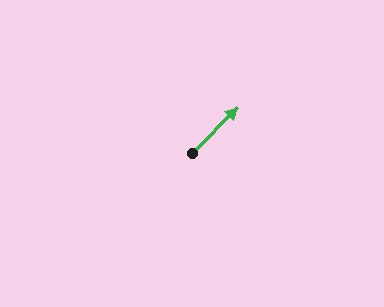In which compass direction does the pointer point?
Northeast.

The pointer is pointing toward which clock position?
Roughly 1 o'clock.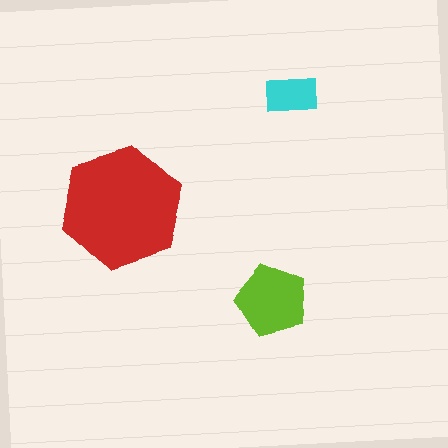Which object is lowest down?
The lime pentagon is bottommost.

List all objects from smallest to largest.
The cyan rectangle, the lime pentagon, the red hexagon.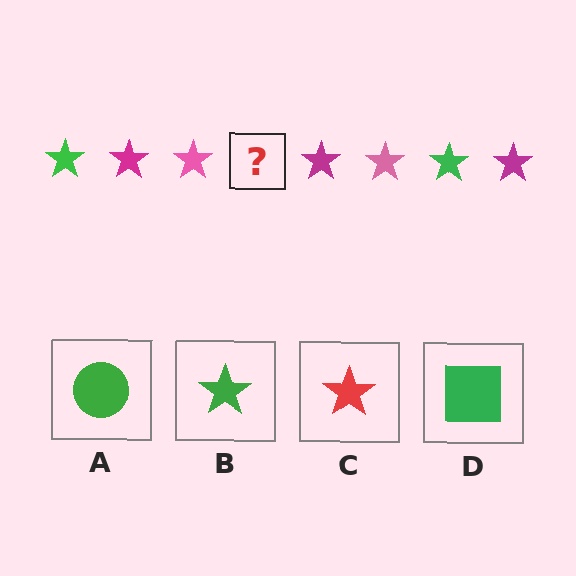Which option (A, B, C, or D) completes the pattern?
B.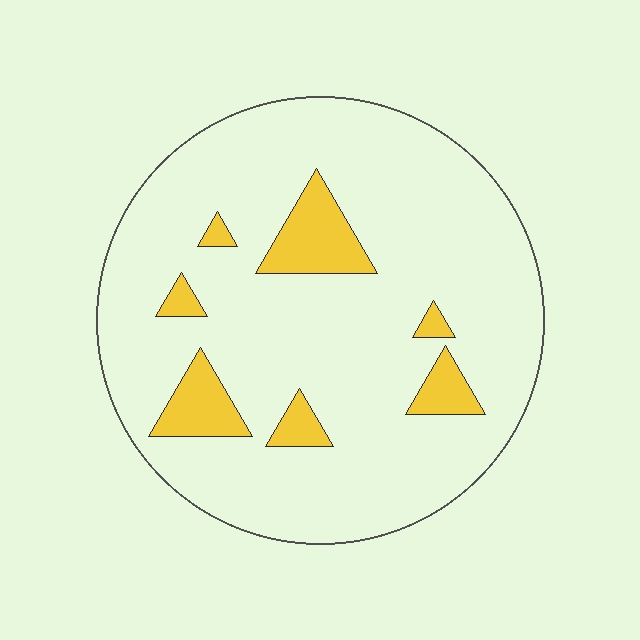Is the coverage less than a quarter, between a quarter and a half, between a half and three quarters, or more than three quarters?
Less than a quarter.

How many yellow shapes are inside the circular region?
7.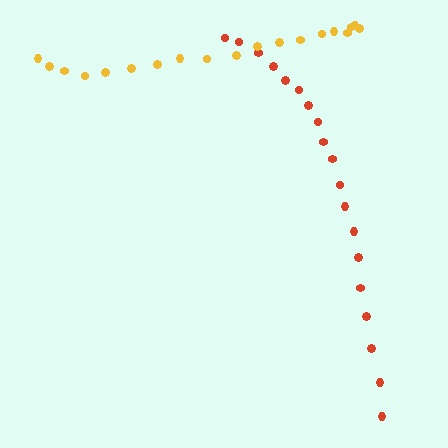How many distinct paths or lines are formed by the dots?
There are 2 distinct paths.